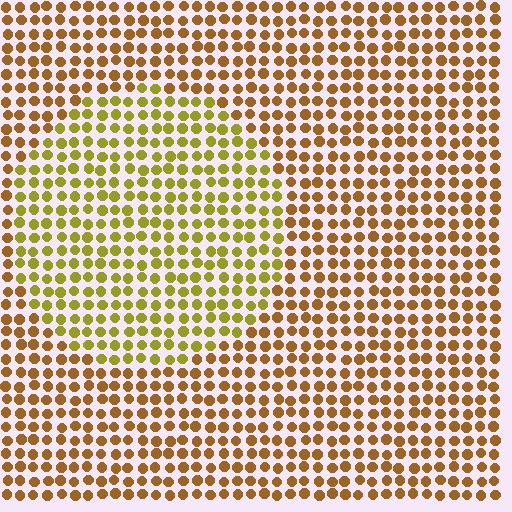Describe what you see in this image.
The image is filled with small brown elements in a uniform arrangement. A circle-shaped region is visible where the elements are tinted to a slightly different hue, forming a subtle color boundary.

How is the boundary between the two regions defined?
The boundary is defined purely by a slight shift in hue (about 30 degrees). Spacing, size, and orientation are identical on both sides.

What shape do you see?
I see a circle.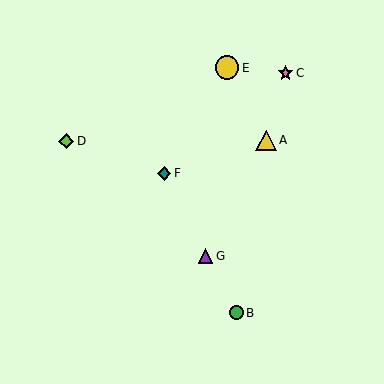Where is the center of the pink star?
The center of the pink star is at (285, 73).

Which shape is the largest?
The yellow circle (labeled E) is the largest.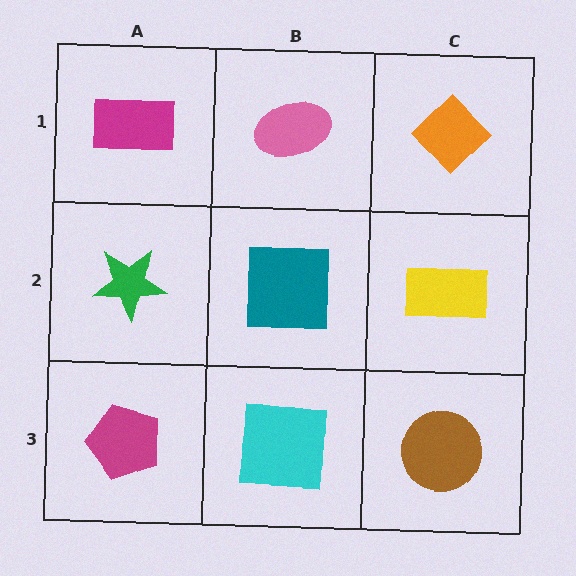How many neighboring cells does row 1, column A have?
2.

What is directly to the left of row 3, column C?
A cyan square.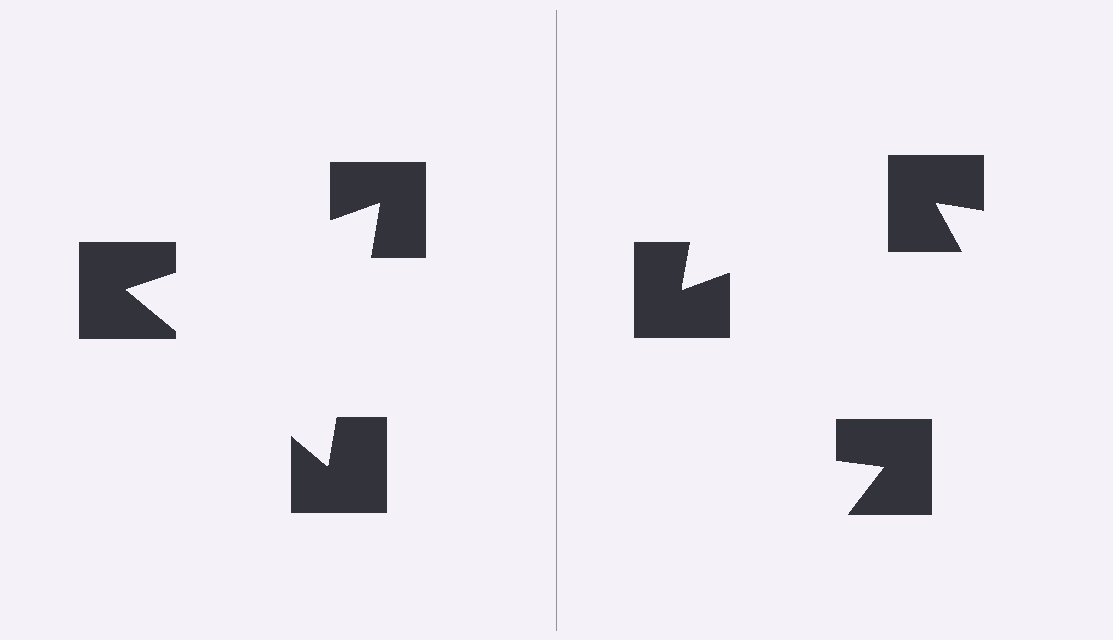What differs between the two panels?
The notched squares are positioned identically on both sides; only the wedge orientations differ. On the left they align to a triangle; on the right they are misaligned.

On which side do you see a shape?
An illusory triangle appears on the left side. On the right side the wedge cuts are rotated, so no coherent shape forms.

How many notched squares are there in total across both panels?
6 — 3 on each side.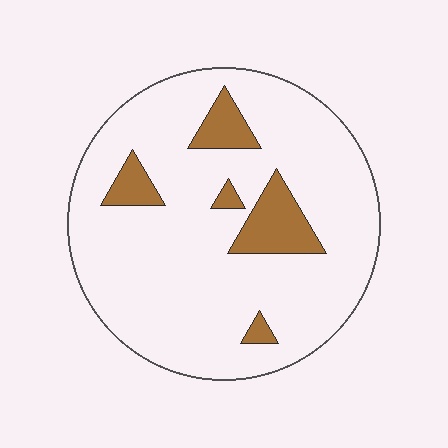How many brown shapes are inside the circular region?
5.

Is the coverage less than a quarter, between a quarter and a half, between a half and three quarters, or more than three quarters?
Less than a quarter.